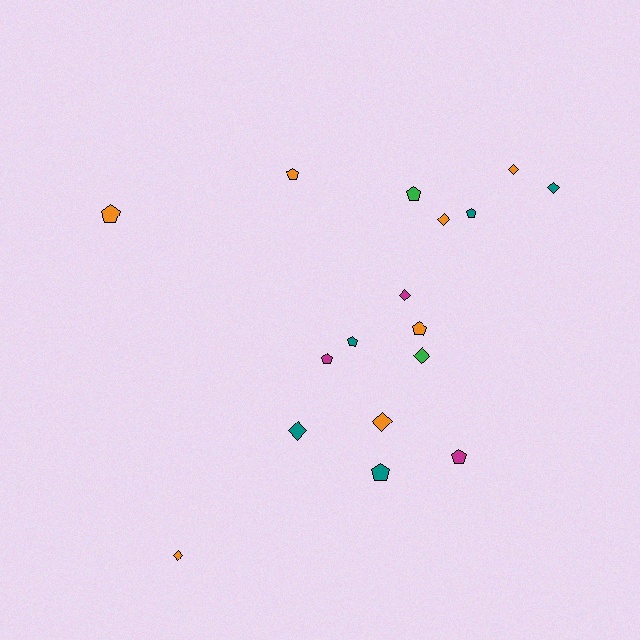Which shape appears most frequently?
Pentagon, with 9 objects.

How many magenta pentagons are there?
There are 2 magenta pentagons.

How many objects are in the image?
There are 17 objects.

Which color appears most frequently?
Orange, with 7 objects.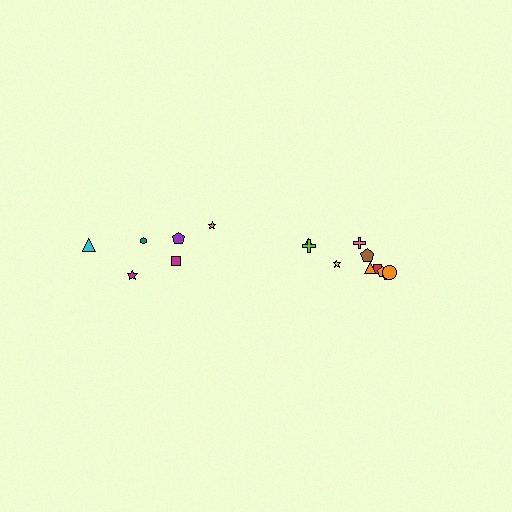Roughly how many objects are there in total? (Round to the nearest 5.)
Roughly 15 objects in total.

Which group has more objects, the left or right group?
The right group.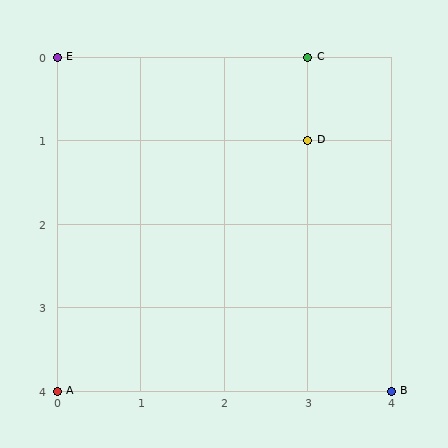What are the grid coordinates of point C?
Point C is at grid coordinates (3, 0).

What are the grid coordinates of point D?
Point D is at grid coordinates (3, 1).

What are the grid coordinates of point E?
Point E is at grid coordinates (0, 0).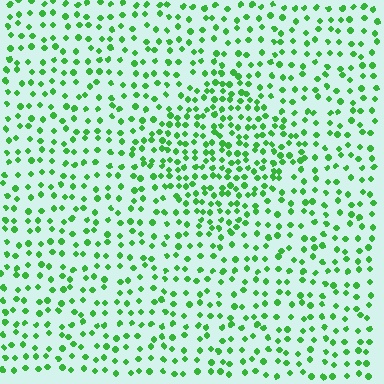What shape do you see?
I see a diamond.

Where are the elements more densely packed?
The elements are more densely packed inside the diamond boundary.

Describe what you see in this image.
The image contains small green elements arranged at two different densities. A diamond-shaped region is visible where the elements are more densely packed than the surrounding area.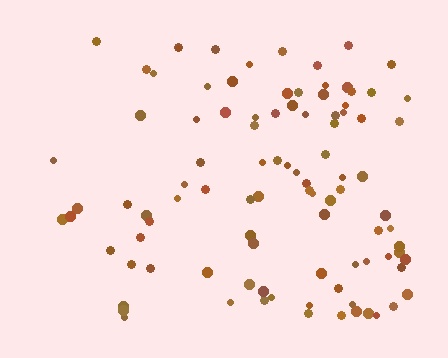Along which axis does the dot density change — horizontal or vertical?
Horizontal.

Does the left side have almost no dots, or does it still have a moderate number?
Still a moderate number, just noticeably fewer than the right.